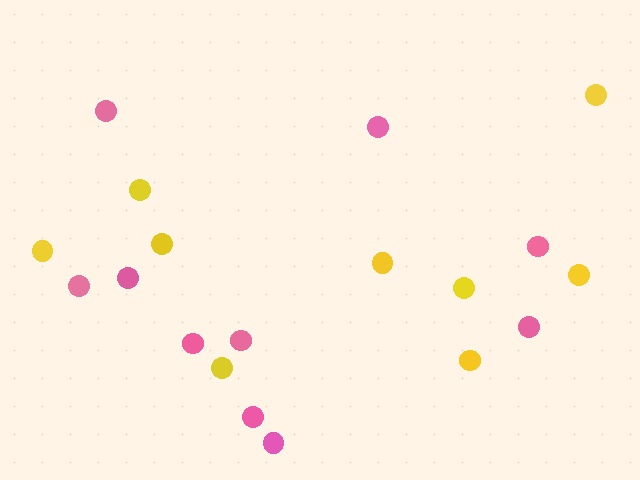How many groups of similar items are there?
There are 2 groups: one group of pink circles (10) and one group of yellow circles (9).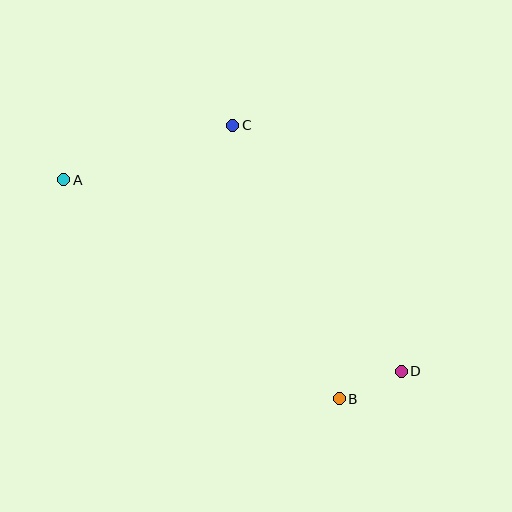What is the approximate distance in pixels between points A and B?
The distance between A and B is approximately 352 pixels.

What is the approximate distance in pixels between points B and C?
The distance between B and C is approximately 293 pixels.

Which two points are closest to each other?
Points B and D are closest to each other.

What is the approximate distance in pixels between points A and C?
The distance between A and C is approximately 178 pixels.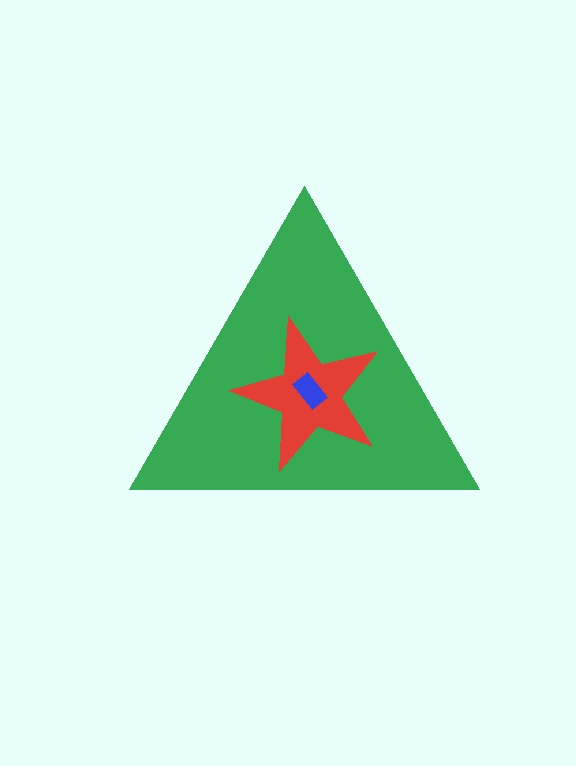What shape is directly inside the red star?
The blue rectangle.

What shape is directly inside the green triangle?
The red star.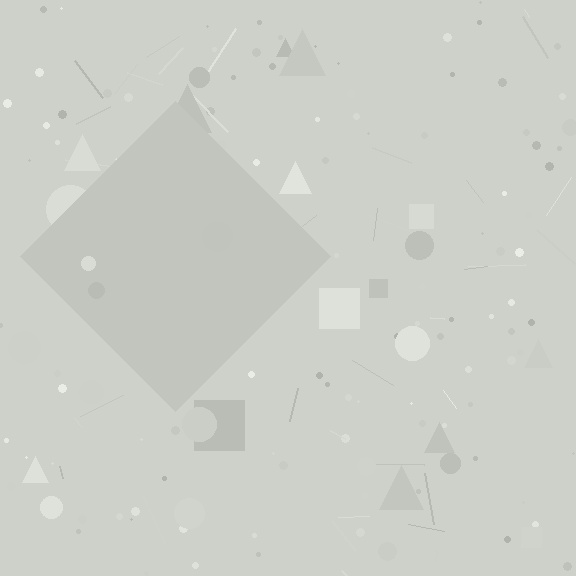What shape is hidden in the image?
A diamond is hidden in the image.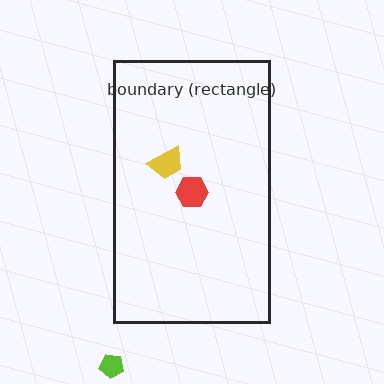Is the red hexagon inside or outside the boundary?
Inside.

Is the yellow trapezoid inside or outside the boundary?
Inside.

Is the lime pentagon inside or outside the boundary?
Outside.